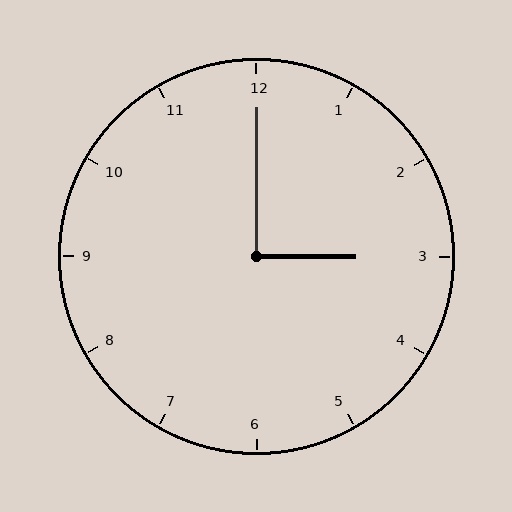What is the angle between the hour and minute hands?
Approximately 90 degrees.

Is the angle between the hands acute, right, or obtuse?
It is right.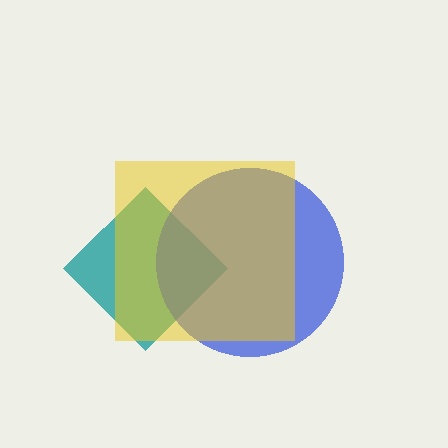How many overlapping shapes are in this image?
There are 3 overlapping shapes in the image.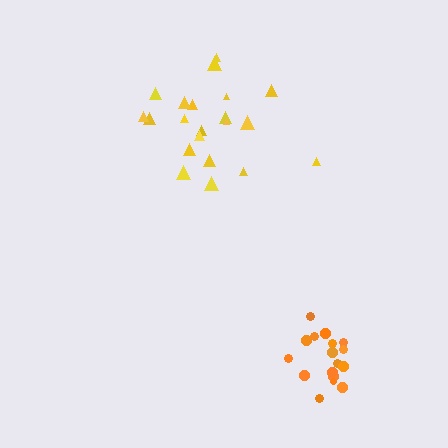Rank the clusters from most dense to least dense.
orange, yellow.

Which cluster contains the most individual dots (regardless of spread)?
Yellow (22).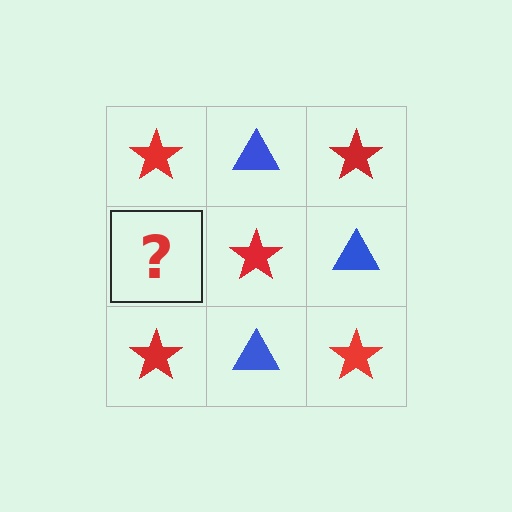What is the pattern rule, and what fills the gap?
The rule is that it alternates red star and blue triangle in a checkerboard pattern. The gap should be filled with a blue triangle.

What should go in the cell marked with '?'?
The missing cell should contain a blue triangle.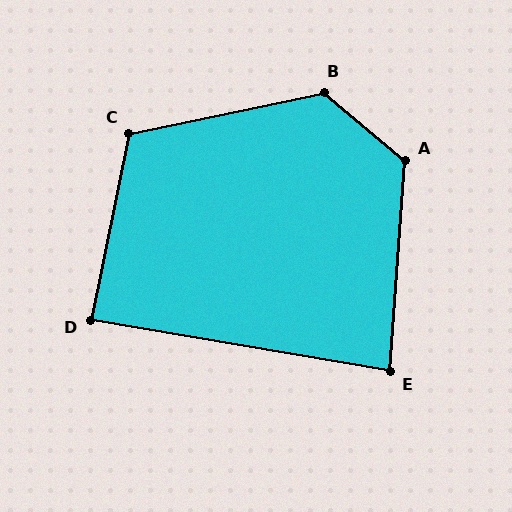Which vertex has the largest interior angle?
B, at approximately 128 degrees.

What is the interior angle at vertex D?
Approximately 88 degrees (approximately right).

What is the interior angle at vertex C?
Approximately 113 degrees (obtuse).